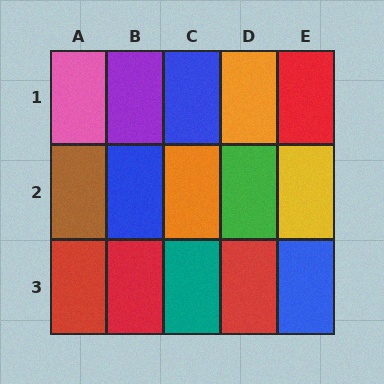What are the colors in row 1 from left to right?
Pink, purple, blue, orange, red.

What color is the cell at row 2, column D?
Green.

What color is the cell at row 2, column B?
Blue.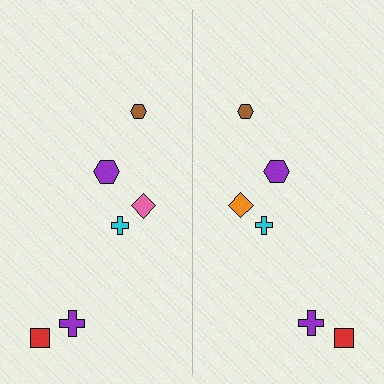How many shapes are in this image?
There are 12 shapes in this image.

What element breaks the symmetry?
The orange diamond on the right side breaks the symmetry — its mirror counterpart is pink.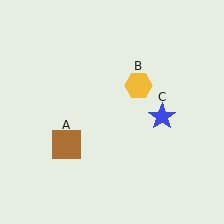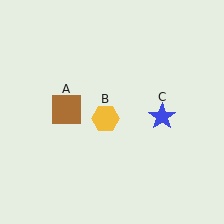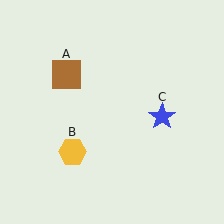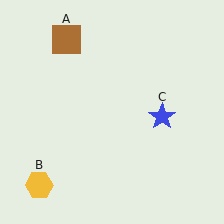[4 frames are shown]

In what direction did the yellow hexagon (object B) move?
The yellow hexagon (object B) moved down and to the left.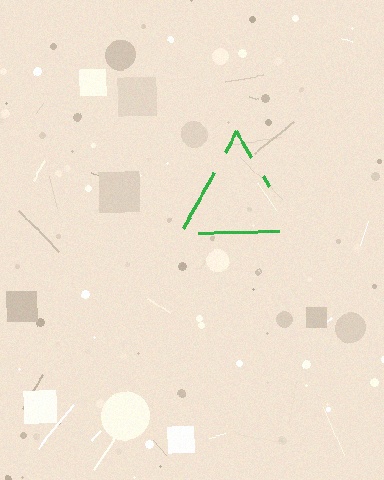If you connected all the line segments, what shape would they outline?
They would outline a triangle.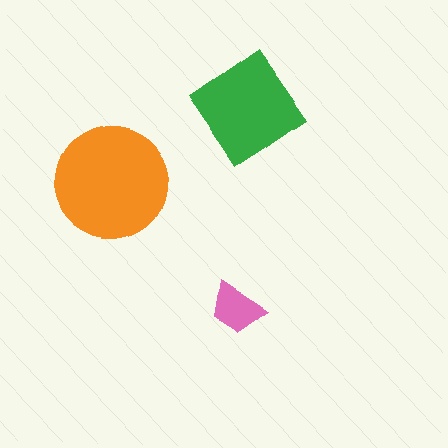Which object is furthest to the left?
The orange circle is leftmost.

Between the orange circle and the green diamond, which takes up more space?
The orange circle.